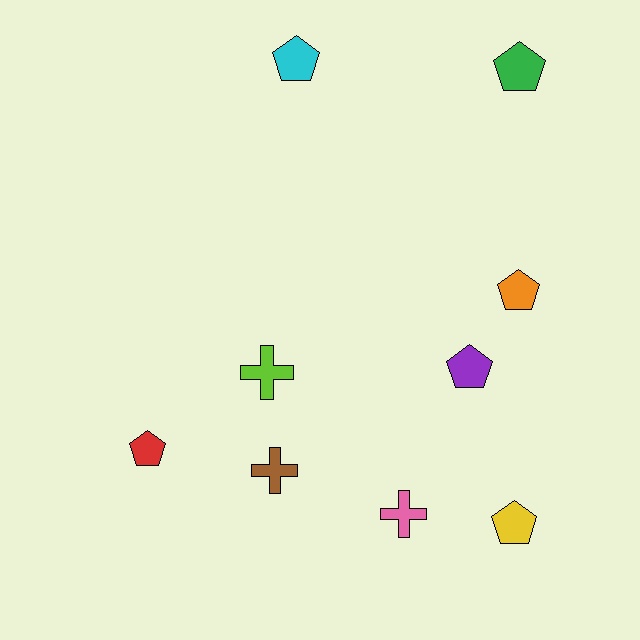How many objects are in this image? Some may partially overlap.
There are 9 objects.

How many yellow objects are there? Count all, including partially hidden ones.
There is 1 yellow object.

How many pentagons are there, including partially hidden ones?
There are 6 pentagons.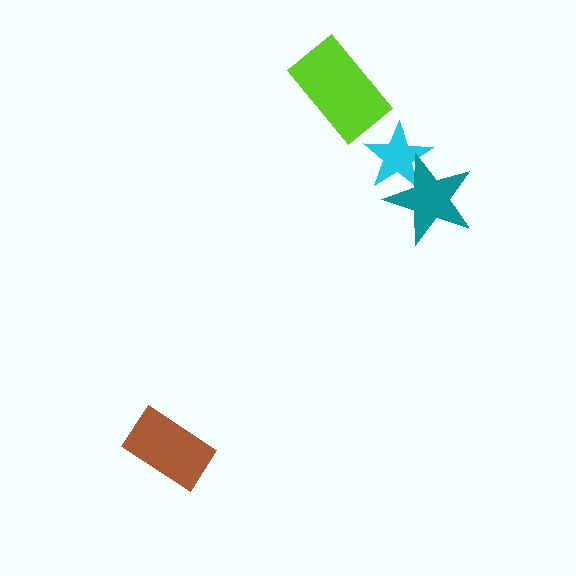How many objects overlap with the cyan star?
1 object overlaps with the cyan star.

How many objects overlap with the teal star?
1 object overlaps with the teal star.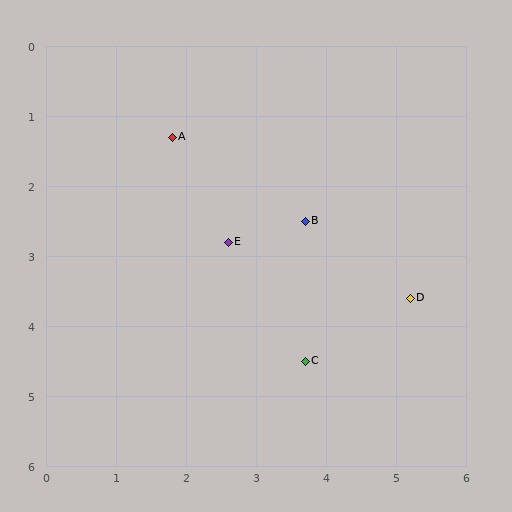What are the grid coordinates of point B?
Point B is at approximately (3.7, 2.5).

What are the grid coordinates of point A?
Point A is at approximately (1.8, 1.3).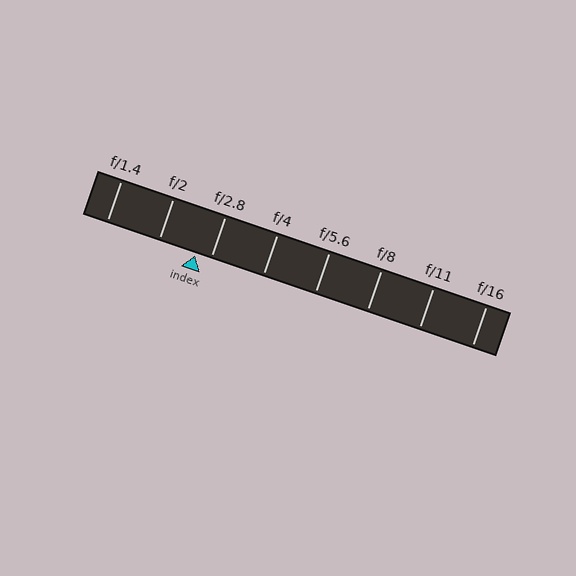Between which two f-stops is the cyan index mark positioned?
The index mark is between f/2 and f/2.8.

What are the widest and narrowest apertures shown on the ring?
The widest aperture shown is f/1.4 and the narrowest is f/16.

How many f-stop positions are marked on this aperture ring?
There are 8 f-stop positions marked.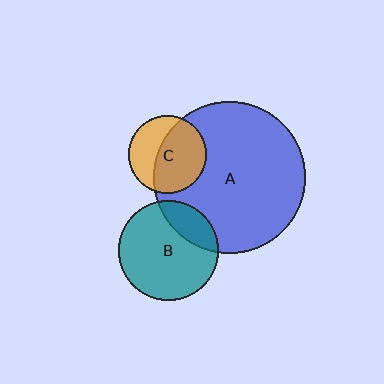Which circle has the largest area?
Circle A (blue).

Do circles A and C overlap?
Yes.